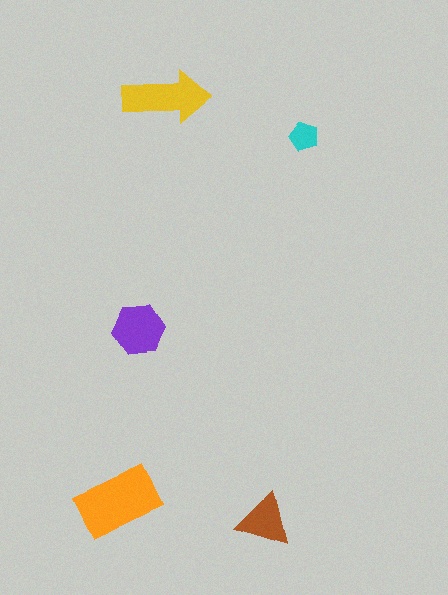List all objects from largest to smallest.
The orange rectangle, the yellow arrow, the purple hexagon, the brown triangle, the cyan pentagon.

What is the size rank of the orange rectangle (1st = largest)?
1st.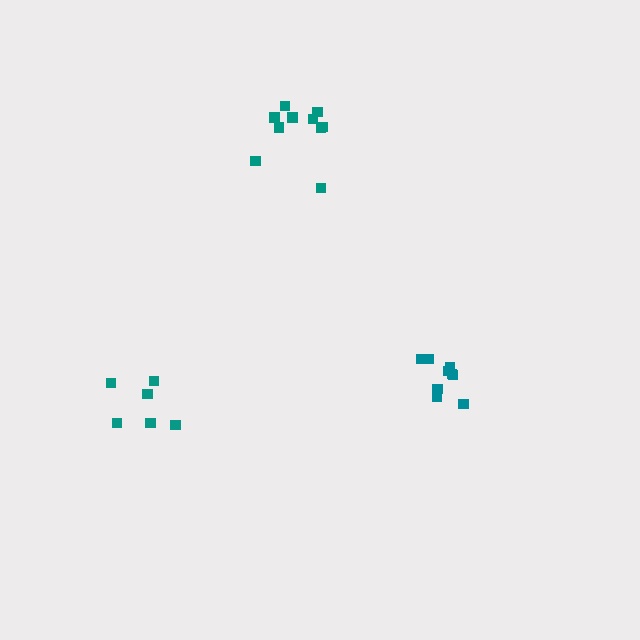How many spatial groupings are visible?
There are 3 spatial groupings.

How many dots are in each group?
Group 1: 9 dots, Group 2: 10 dots, Group 3: 6 dots (25 total).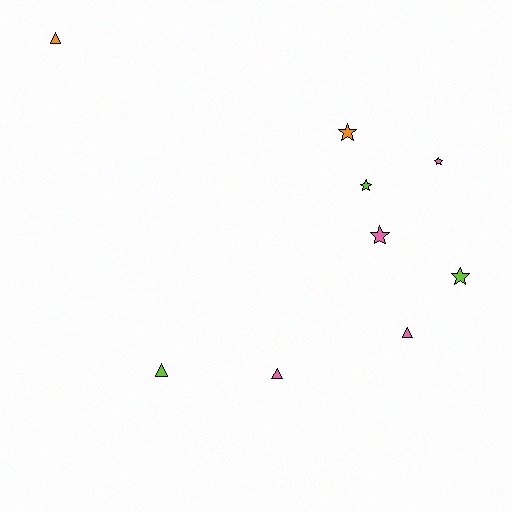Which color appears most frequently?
Pink, with 4 objects.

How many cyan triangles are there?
There are no cyan triangles.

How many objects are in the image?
There are 9 objects.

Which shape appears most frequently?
Star, with 5 objects.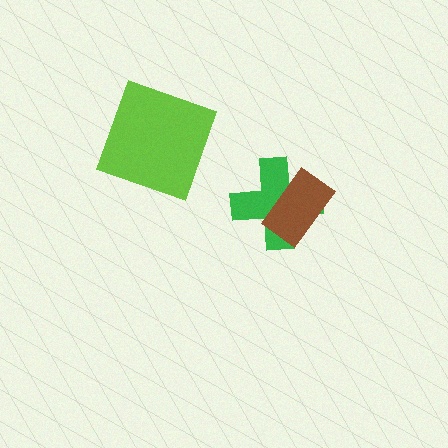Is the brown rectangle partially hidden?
No, no other shape covers it.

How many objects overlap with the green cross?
1 object overlaps with the green cross.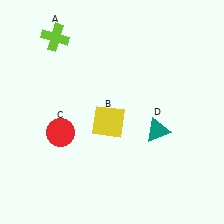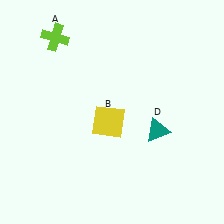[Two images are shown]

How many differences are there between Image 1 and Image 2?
There is 1 difference between the two images.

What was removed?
The red circle (C) was removed in Image 2.